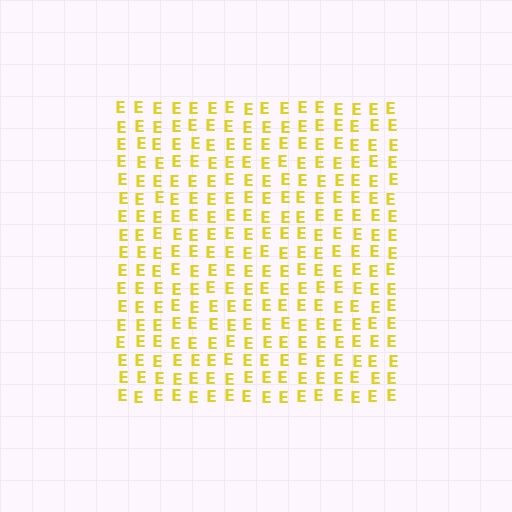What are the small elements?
The small elements are letter E's.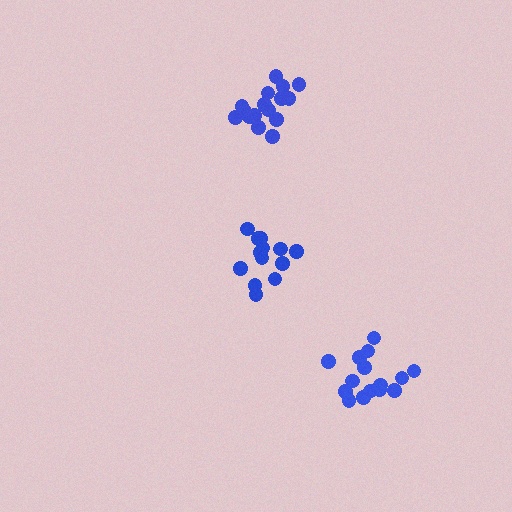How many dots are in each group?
Group 1: 13 dots, Group 2: 17 dots, Group 3: 15 dots (45 total).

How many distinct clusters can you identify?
There are 3 distinct clusters.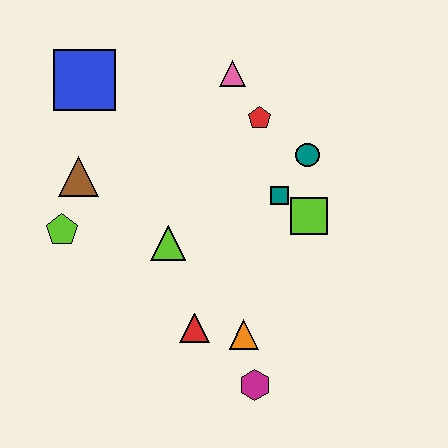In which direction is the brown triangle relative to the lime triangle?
The brown triangle is to the left of the lime triangle.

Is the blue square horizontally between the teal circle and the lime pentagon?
Yes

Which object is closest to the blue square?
The brown triangle is closest to the blue square.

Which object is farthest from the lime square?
The blue square is farthest from the lime square.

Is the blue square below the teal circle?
No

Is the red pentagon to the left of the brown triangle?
No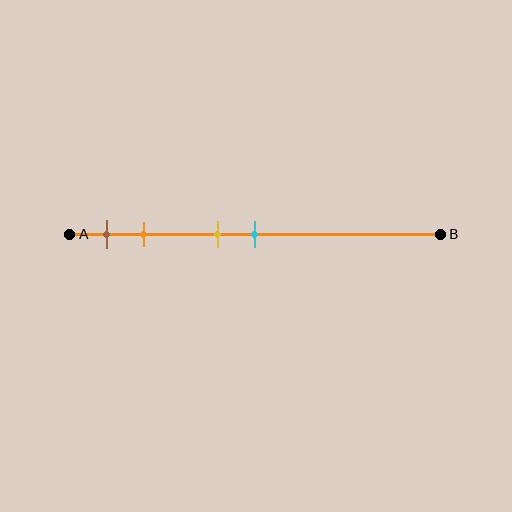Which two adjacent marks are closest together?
The yellow and cyan marks are the closest adjacent pair.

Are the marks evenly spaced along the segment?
No, the marks are not evenly spaced.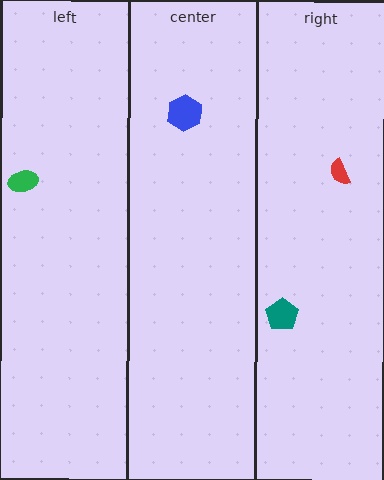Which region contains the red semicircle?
The right region.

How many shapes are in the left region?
1.